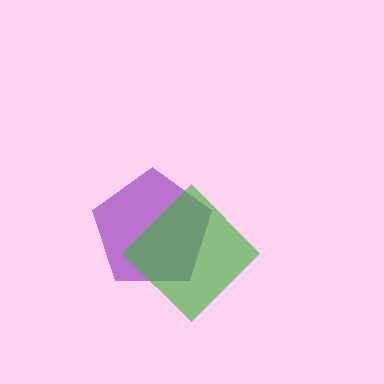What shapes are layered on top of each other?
The layered shapes are: a purple pentagon, a green diamond.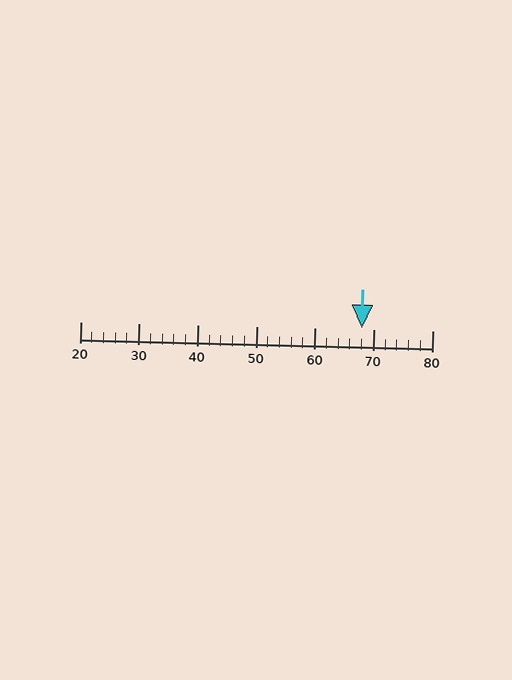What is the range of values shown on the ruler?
The ruler shows values from 20 to 80.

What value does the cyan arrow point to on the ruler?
The cyan arrow points to approximately 68.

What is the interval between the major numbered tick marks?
The major tick marks are spaced 10 units apart.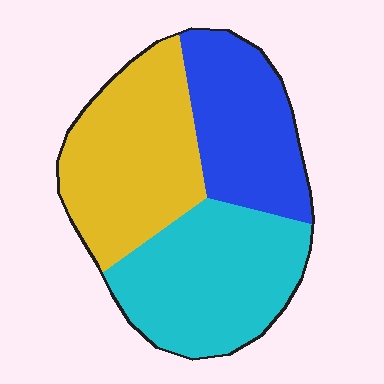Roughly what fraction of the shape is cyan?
Cyan takes up between a third and a half of the shape.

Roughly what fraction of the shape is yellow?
Yellow covers about 35% of the shape.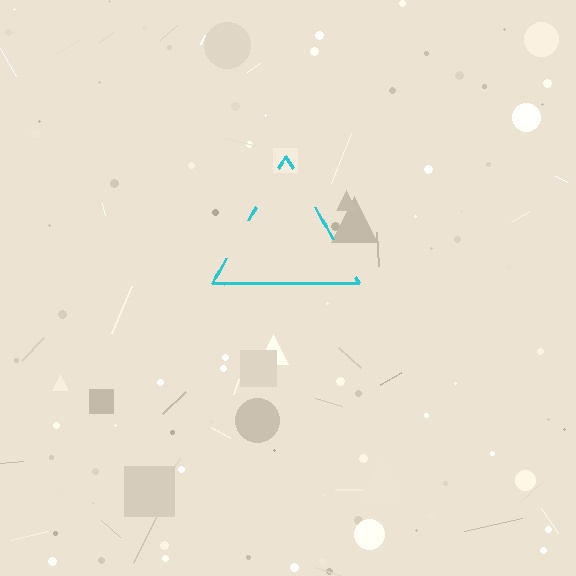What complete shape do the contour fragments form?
The contour fragments form a triangle.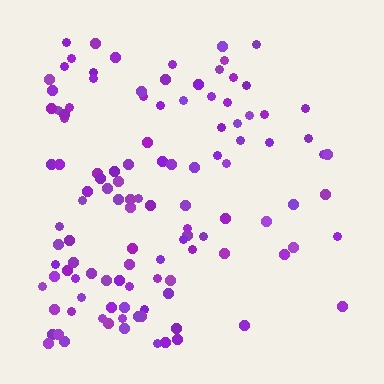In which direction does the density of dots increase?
From right to left, with the left side densest.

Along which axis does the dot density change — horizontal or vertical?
Horizontal.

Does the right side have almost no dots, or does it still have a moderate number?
Still a moderate number, just noticeably fewer than the left.